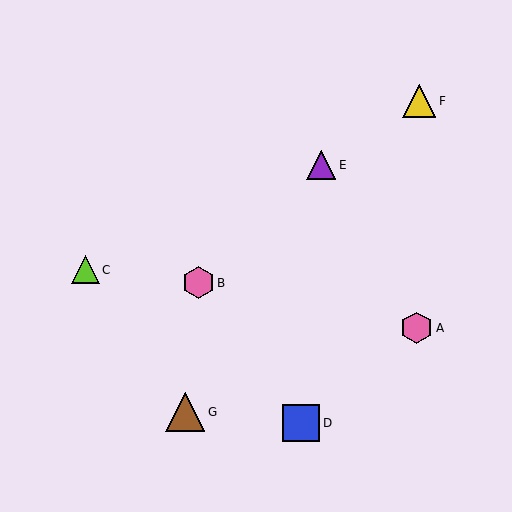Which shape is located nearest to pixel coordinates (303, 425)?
The blue square (labeled D) at (301, 423) is nearest to that location.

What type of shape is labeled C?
Shape C is a lime triangle.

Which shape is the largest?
The brown triangle (labeled G) is the largest.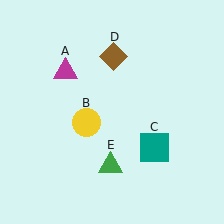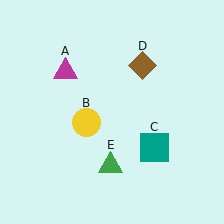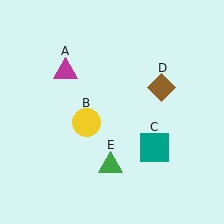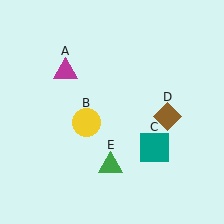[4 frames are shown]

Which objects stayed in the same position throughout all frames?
Magenta triangle (object A) and yellow circle (object B) and teal square (object C) and green triangle (object E) remained stationary.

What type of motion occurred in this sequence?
The brown diamond (object D) rotated clockwise around the center of the scene.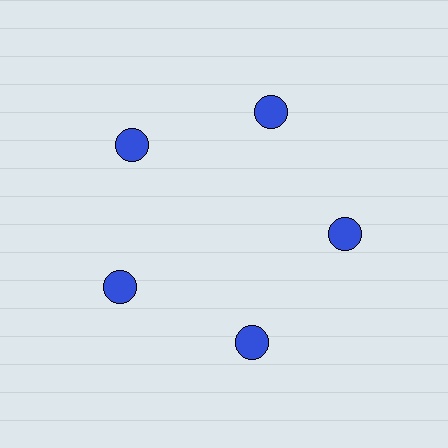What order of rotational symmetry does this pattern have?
This pattern has 5-fold rotational symmetry.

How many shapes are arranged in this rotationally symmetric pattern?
There are 5 shapes, arranged in 5 groups of 1.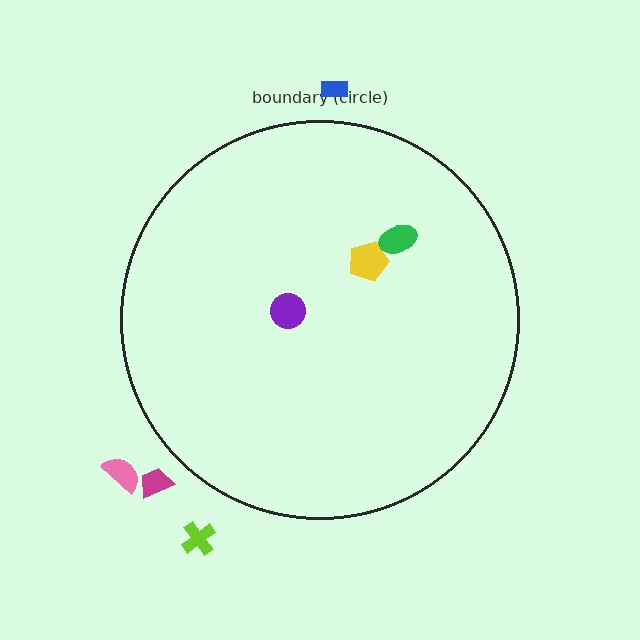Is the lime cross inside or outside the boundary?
Outside.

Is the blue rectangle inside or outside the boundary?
Outside.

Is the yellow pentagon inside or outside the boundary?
Inside.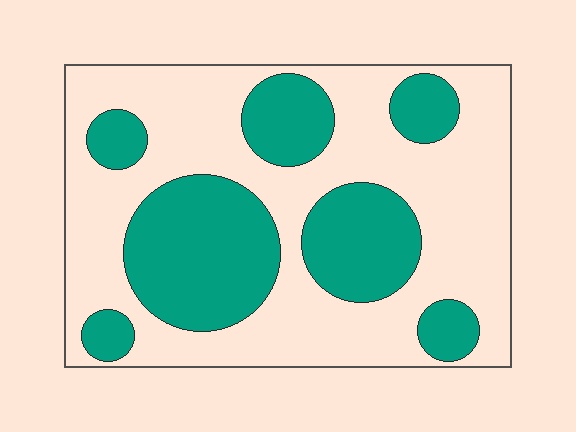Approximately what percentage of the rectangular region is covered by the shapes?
Approximately 35%.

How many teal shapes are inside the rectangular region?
7.